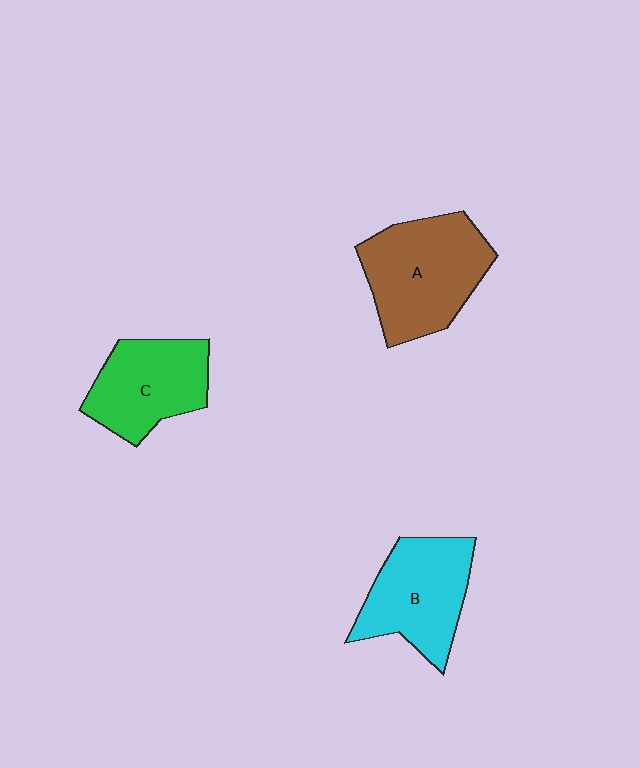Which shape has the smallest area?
Shape C (green).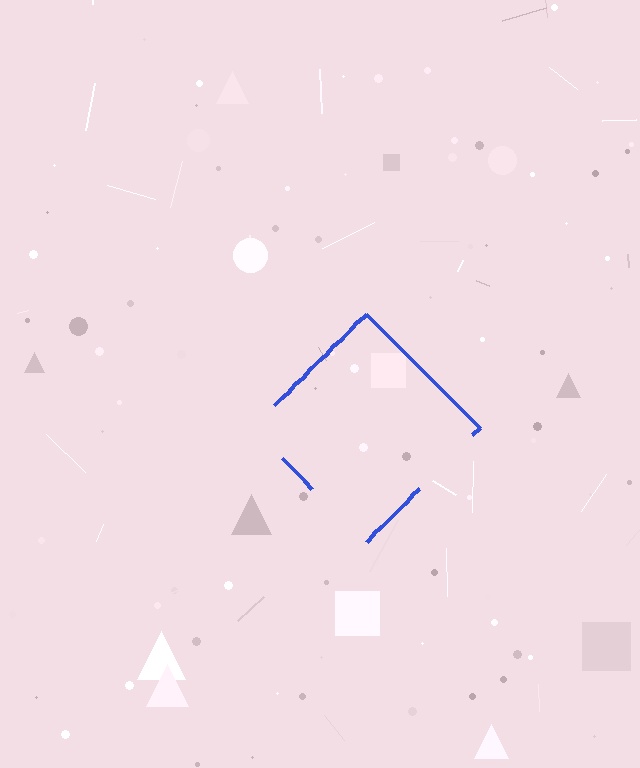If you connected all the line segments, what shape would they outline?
They would outline a diamond.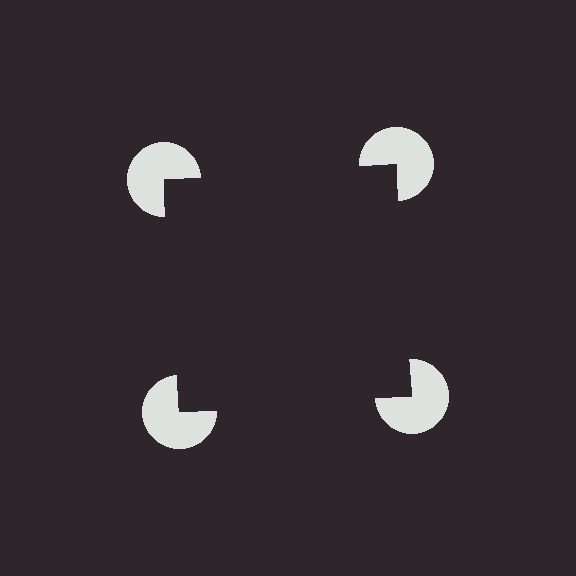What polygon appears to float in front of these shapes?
An illusory square — its edges are inferred from the aligned wedge cuts in the pac-man discs, not physically drawn.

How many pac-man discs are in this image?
There are 4 — one at each vertex of the illusory square.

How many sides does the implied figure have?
4 sides.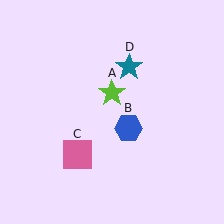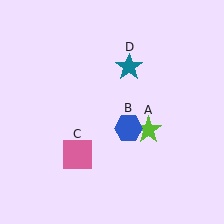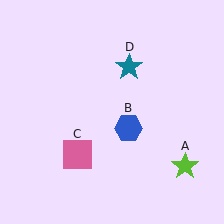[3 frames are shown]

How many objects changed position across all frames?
1 object changed position: lime star (object A).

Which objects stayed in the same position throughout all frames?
Blue hexagon (object B) and pink square (object C) and teal star (object D) remained stationary.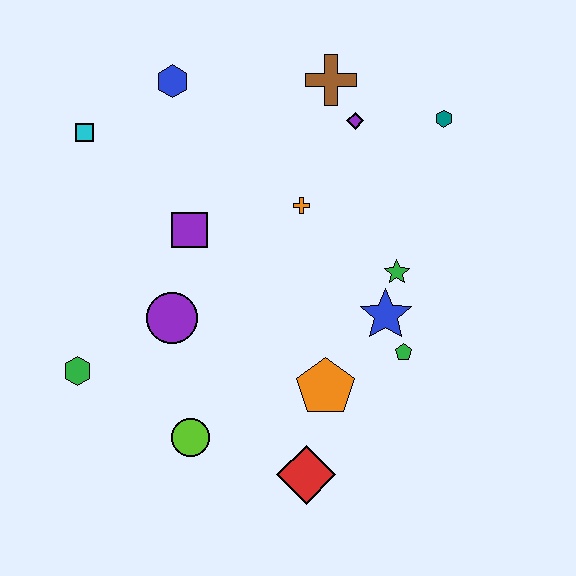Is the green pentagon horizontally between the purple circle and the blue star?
No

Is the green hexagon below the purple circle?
Yes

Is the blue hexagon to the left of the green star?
Yes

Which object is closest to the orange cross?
The purple diamond is closest to the orange cross.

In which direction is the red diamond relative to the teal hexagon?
The red diamond is below the teal hexagon.